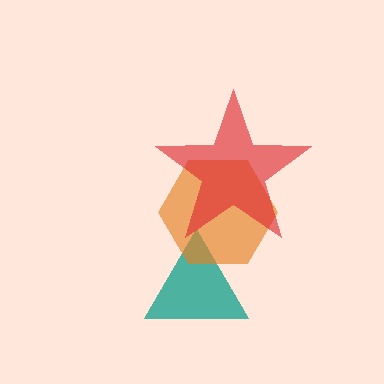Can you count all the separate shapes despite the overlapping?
Yes, there are 3 separate shapes.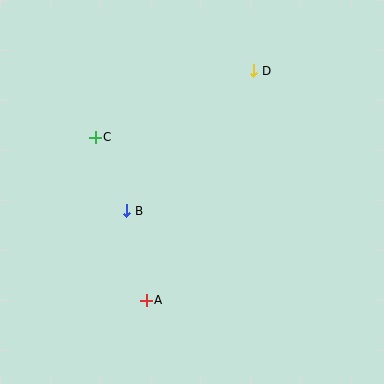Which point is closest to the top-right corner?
Point D is closest to the top-right corner.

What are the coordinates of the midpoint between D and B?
The midpoint between D and B is at (190, 141).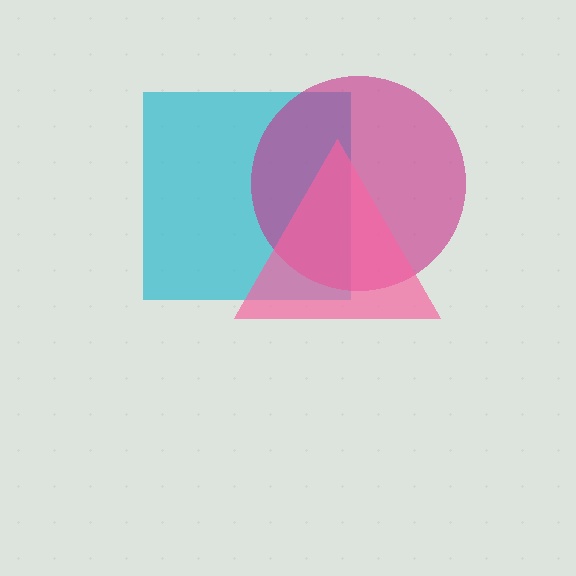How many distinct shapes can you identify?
There are 3 distinct shapes: a cyan square, a magenta circle, a pink triangle.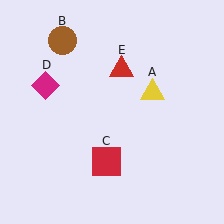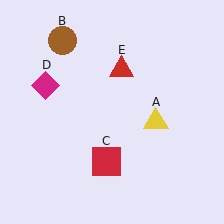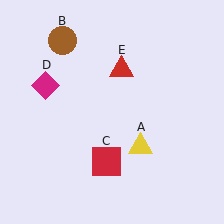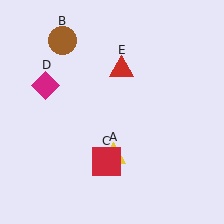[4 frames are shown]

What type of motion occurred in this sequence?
The yellow triangle (object A) rotated clockwise around the center of the scene.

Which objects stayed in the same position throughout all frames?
Brown circle (object B) and red square (object C) and magenta diamond (object D) and red triangle (object E) remained stationary.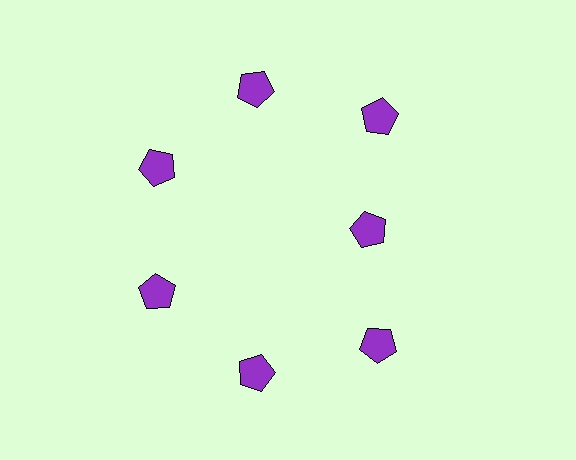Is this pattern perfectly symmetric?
No. The 7 purple pentagons are arranged in a ring, but one element near the 3 o'clock position is pulled inward toward the center, breaking the 7-fold rotational symmetry.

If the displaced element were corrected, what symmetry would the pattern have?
It would have 7-fold rotational symmetry — the pattern would map onto itself every 51 degrees.